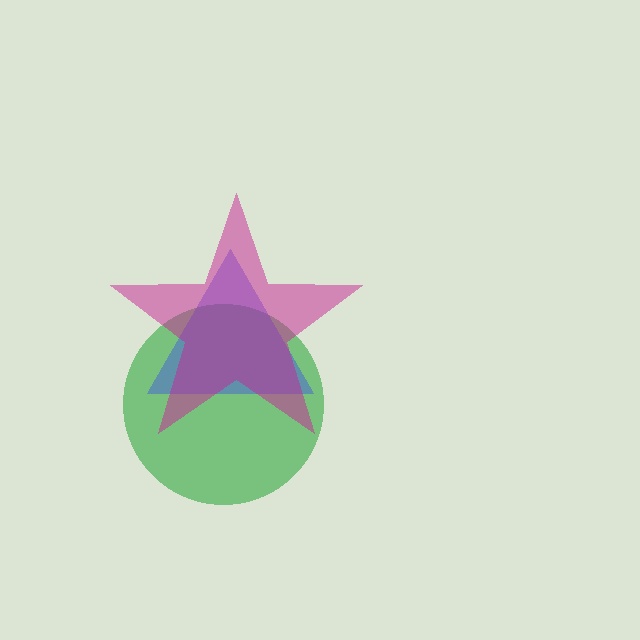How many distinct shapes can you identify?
There are 3 distinct shapes: a green circle, a blue triangle, a magenta star.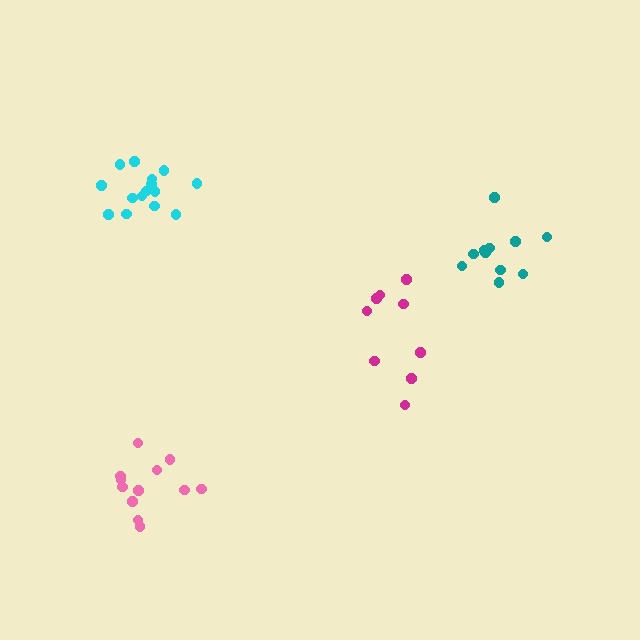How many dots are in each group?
Group 1: 11 dots, Group 2: 12 dots, Group 3: 15 dots, Group 4: 9 dots (47 total).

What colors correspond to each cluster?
The clusters are colored: teal, pink, cyan, magenta.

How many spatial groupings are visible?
There are 4 spatial groupings.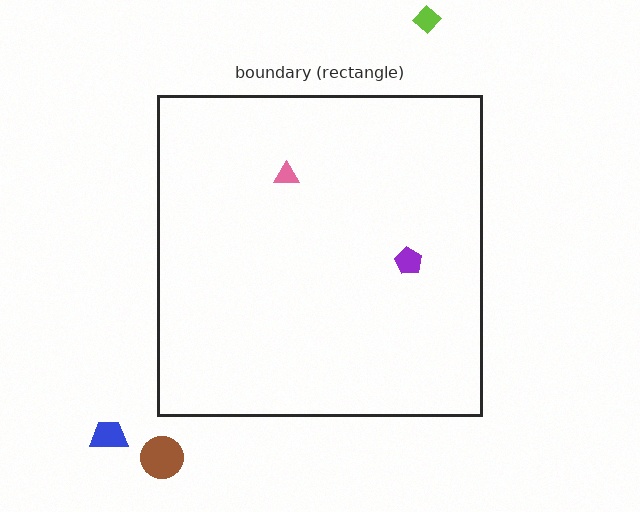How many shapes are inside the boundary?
2 inside, 3 outside.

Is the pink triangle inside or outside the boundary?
Inside.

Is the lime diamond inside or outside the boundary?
Outside.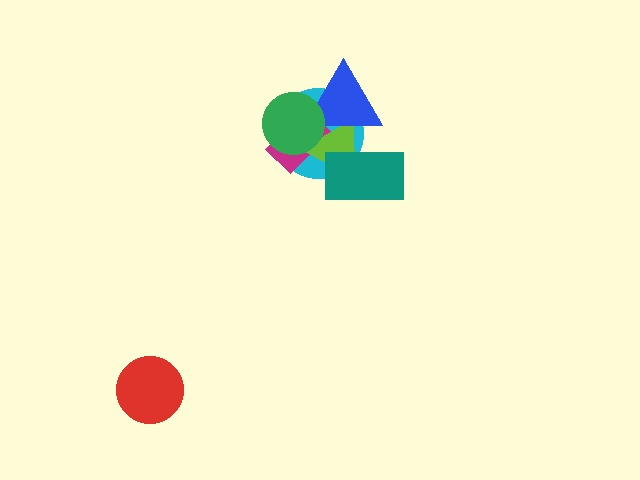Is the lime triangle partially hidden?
Yes, it is partially covered by another shape.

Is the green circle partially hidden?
No, no other shape covers it.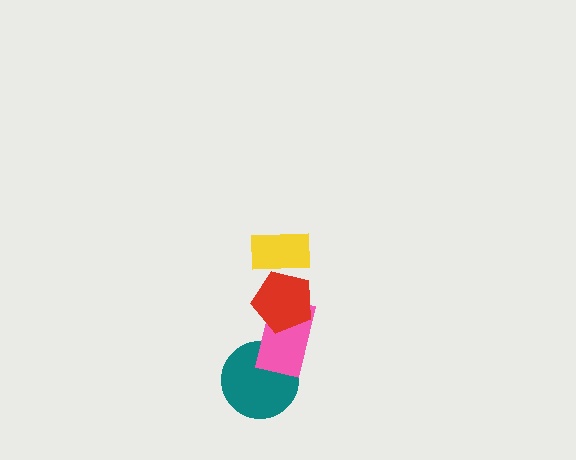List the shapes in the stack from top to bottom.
From top to bottom: the yellow rectangle, the red pentagon, the pink rectangle, the teal circle.